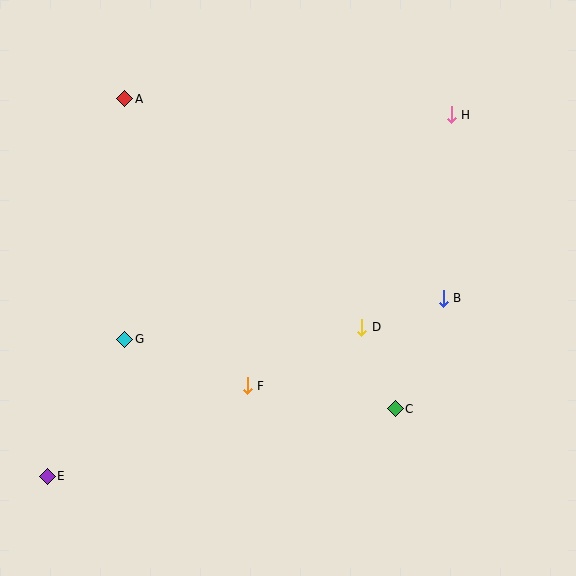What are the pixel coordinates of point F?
Point F is at (247, 386).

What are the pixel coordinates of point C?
Point C is at (395, 409).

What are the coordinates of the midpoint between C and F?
The midpoint between C and F is at (321, 397).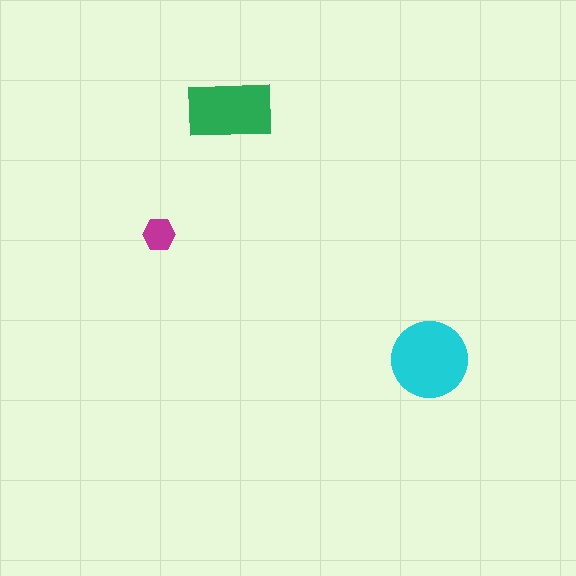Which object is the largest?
The cyan circle.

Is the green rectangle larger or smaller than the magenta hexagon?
Larger.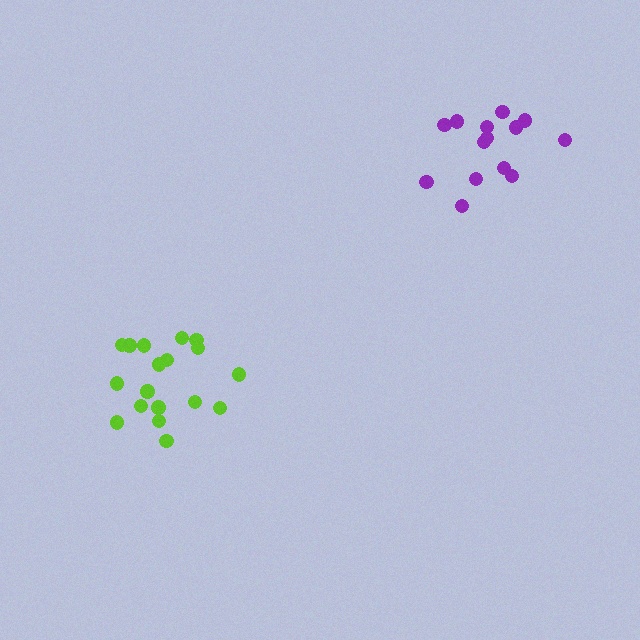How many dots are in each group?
Group 1: 14 dots, Group 2: 18 dots (32 total).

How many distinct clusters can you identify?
There are 2 distinct clusters.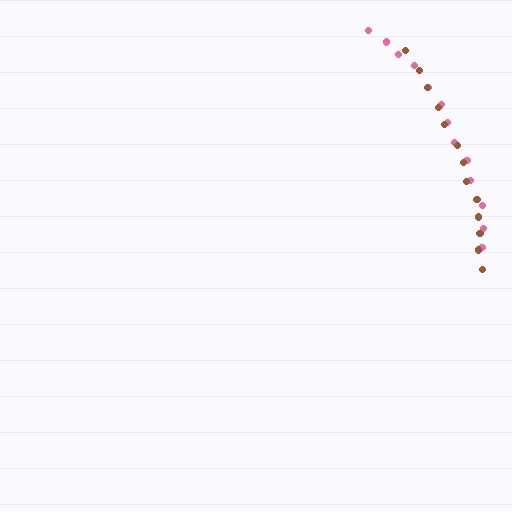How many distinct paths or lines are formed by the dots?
There are 2 distinct paths.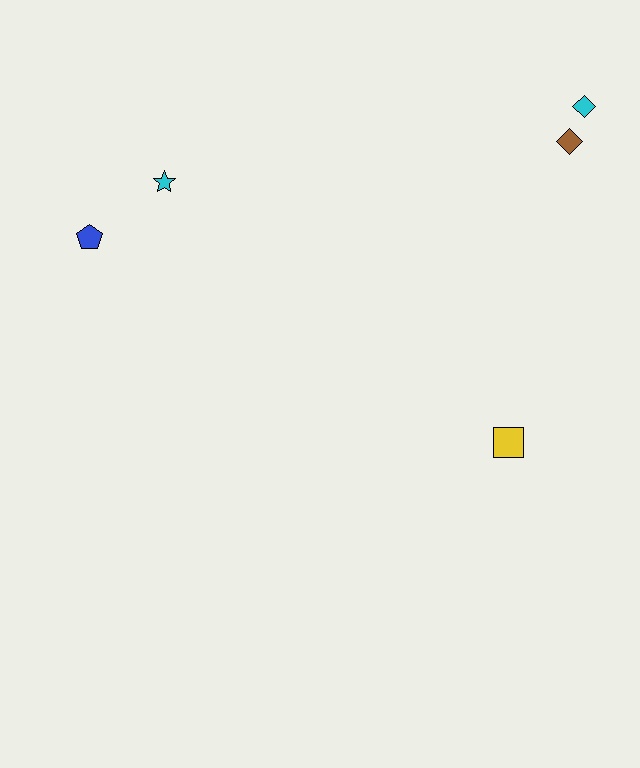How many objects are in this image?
There are 5 objects.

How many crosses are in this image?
There are no crosses.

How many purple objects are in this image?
There are no purple objects.